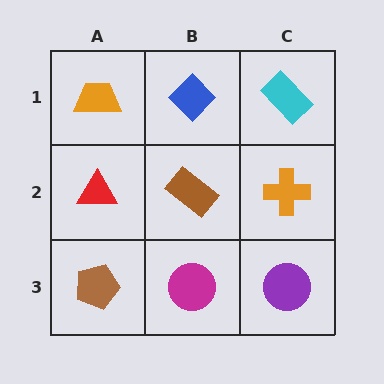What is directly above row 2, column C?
A cyan rectangle.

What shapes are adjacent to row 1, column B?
A brown rectangle (row 2, column B), an orange trapezoid (row 1, column A), a cyan rectangle (row 1, column C).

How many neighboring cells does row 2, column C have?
3.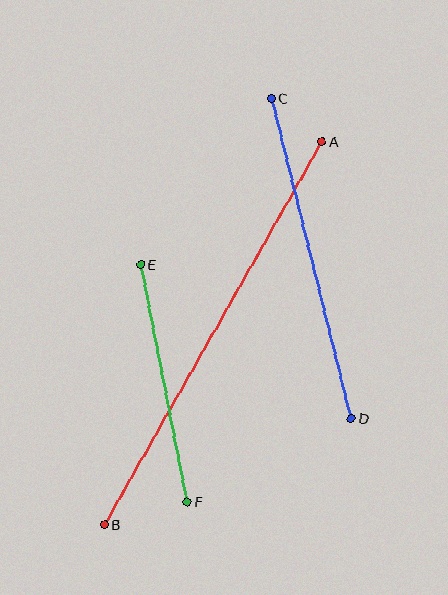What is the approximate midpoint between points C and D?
The midpoint is at approximately (311, 258) pixels.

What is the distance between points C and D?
The distance is approximately 329 pixels.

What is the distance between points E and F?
The distance is approximately 242 pixels.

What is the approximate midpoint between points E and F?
The midpoint is at approximately (164, 383) pixels.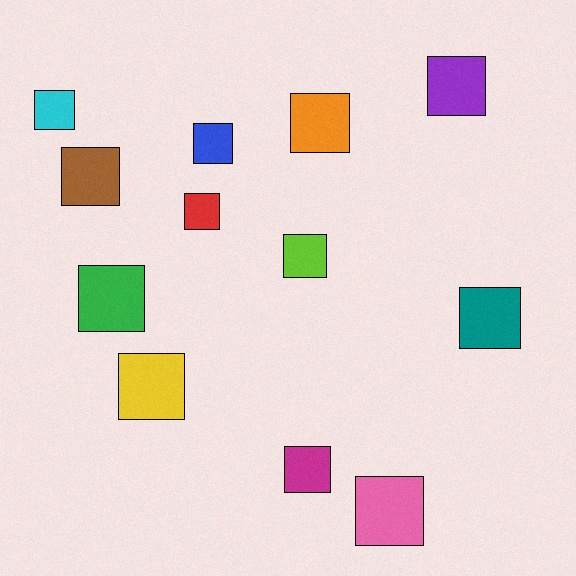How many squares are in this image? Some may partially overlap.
There are 12 squares.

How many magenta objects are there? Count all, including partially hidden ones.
There is 1 magenta object.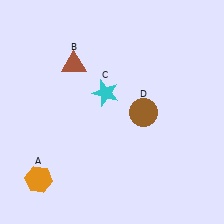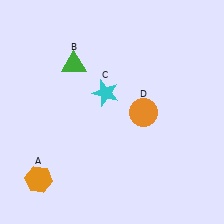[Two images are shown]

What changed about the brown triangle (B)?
In Image 1, B is brown. In Image 2, it changed to green.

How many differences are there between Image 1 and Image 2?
There are 2 differences between the two images.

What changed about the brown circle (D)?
In Image 1, D is brown. In Image 2, it changed to orange.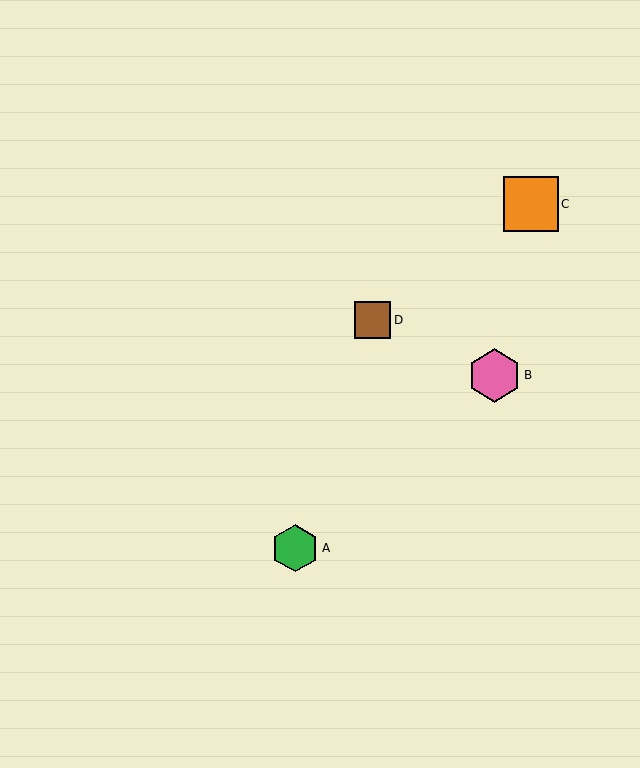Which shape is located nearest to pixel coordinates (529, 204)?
The orange square (labeled C) at (531, 204) is nearest to that location.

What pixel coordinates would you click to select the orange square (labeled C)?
Click at (531, 204) to select the orange square C.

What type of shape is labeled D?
Shape D is a brown square.